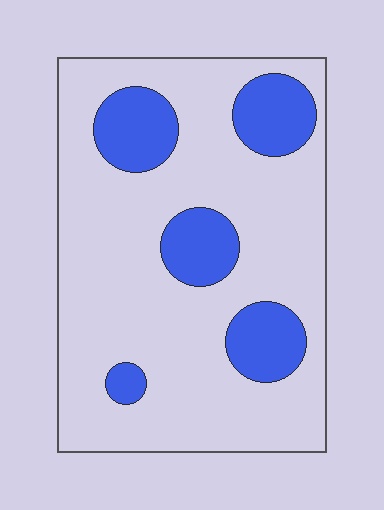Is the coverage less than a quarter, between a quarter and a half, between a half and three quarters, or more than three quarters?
Less than a quarter.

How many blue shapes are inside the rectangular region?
5.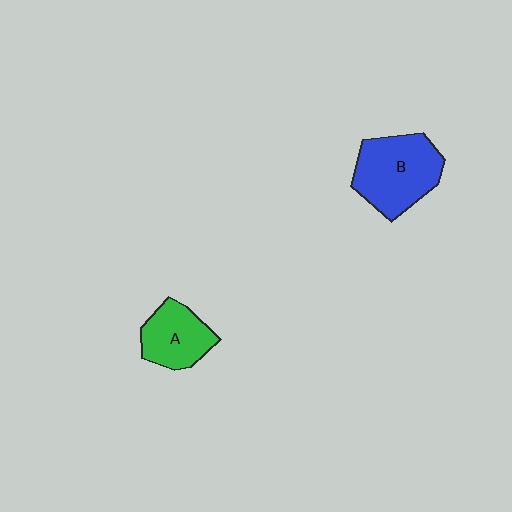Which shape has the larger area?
Shape B (blue).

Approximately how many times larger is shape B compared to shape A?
Approximately 1.5 times.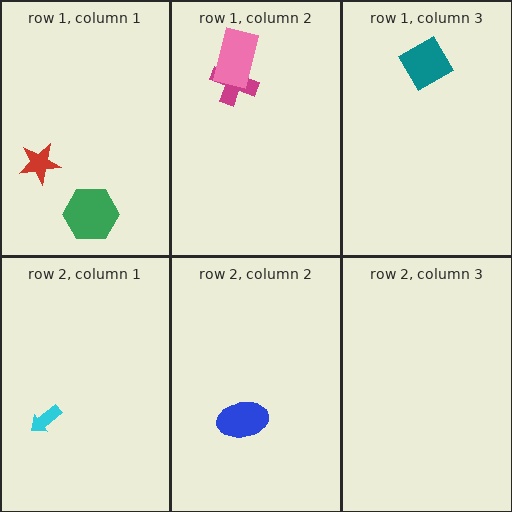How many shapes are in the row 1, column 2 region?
2.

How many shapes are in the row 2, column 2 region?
1.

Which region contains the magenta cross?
The row 1, column 2 region.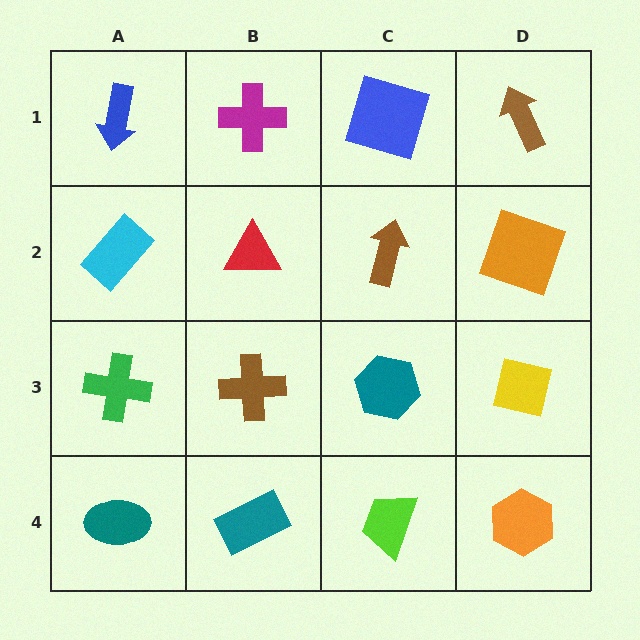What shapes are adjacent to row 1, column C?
A brown arrow (row 2, column C), a magenta cross (row 1, column B), a brown arrow (row 1, column D).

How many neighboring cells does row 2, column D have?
3.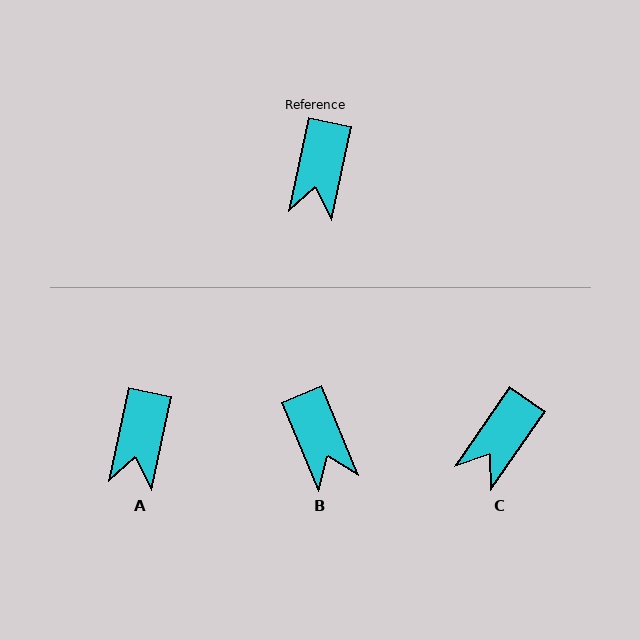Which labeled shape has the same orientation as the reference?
A.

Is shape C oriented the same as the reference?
No, it is off by about 22 degrees.